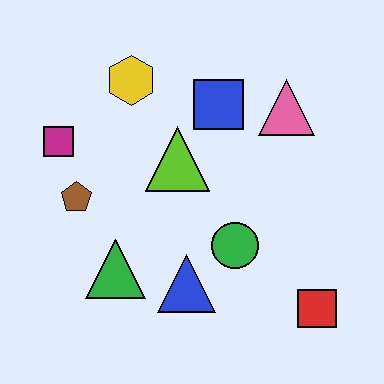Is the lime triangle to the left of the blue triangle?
Yes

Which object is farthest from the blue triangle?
The yellow hexagon is farthest from the blue triangle.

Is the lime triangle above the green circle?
Yes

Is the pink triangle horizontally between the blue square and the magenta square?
No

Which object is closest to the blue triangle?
The green circle is closest to the blue triangle.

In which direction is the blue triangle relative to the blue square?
The blue triangle is below the blue square.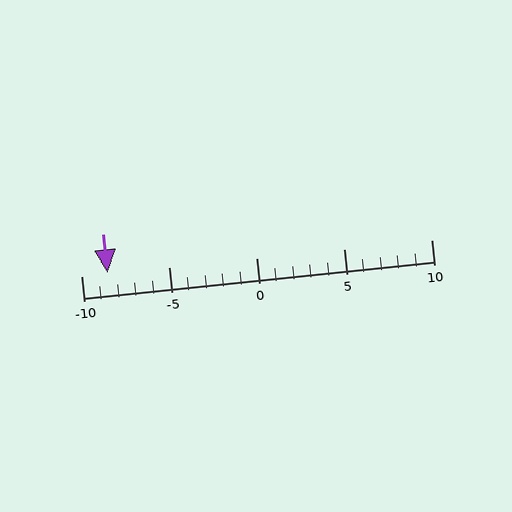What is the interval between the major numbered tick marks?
The major tick marks are spaced 5 units apart.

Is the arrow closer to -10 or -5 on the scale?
The arrow is closer to -10.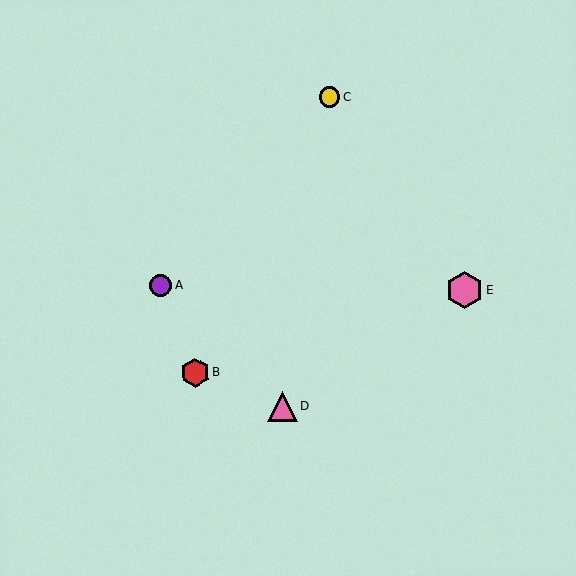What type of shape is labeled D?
Shape D is a pink triangle.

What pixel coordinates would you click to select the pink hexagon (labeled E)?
Click at (464, 290) to select the pink hexagon E.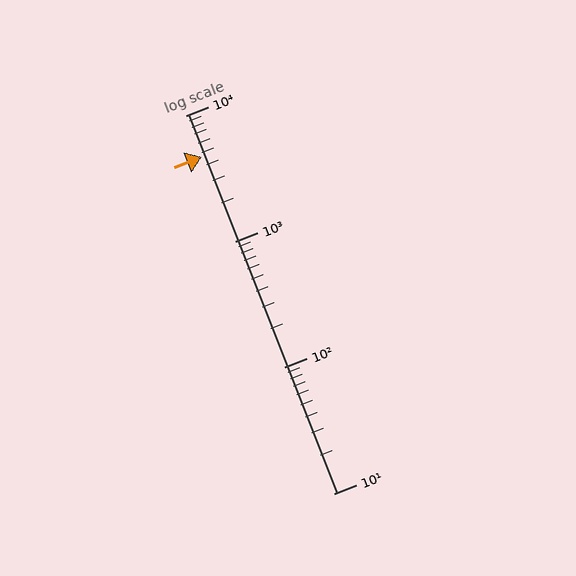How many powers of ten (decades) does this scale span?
The scale spans 3 decades, from 10 to 10000.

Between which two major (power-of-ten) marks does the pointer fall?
The pointer is between 1000 and 10000.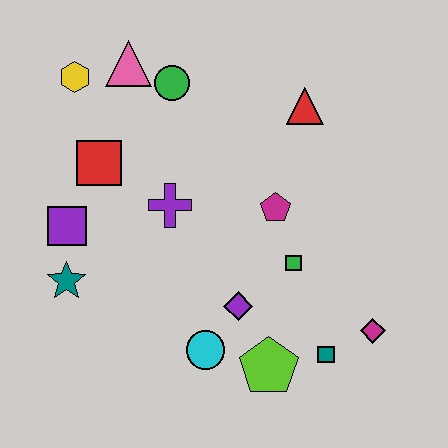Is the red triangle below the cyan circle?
No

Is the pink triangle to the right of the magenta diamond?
No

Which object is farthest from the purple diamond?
The yellow hexagon is farthest from the purple diamond.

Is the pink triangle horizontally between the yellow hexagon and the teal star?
No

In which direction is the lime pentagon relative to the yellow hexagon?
The lime pentagon is below the yellow hexagon.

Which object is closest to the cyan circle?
The purple diamond is closest to the cyan circle.